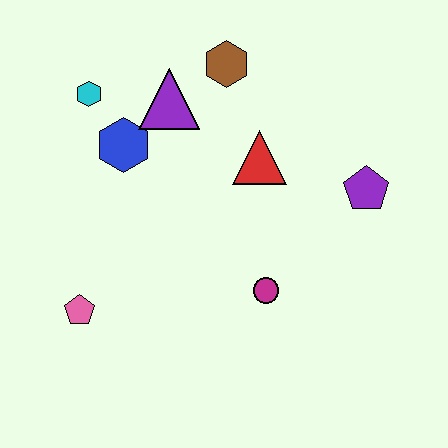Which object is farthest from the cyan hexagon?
The purple pentagon is farthest from the cyan hexagon.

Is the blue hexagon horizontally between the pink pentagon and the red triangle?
Yes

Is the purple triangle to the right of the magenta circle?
No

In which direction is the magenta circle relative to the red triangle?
The magenta circle is below the red triangle.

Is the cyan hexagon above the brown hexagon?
No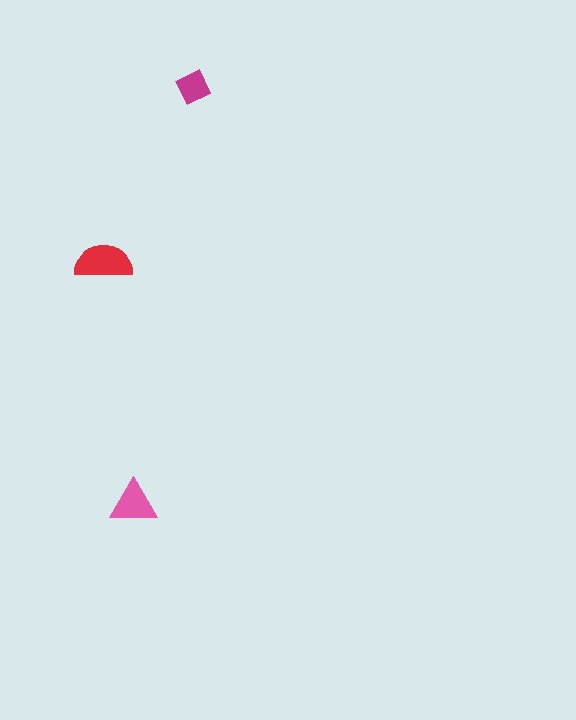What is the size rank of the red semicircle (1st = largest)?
1st.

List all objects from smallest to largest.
The magenta diamond, the pink triangle, the red semicircle.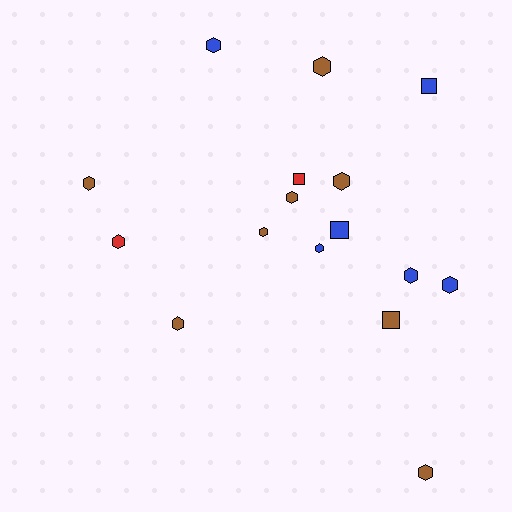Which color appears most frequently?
Brown, with 8 objects.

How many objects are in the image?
There are 16 objects.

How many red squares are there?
There is 1 red square.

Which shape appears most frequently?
Hexagon, with 12 objects.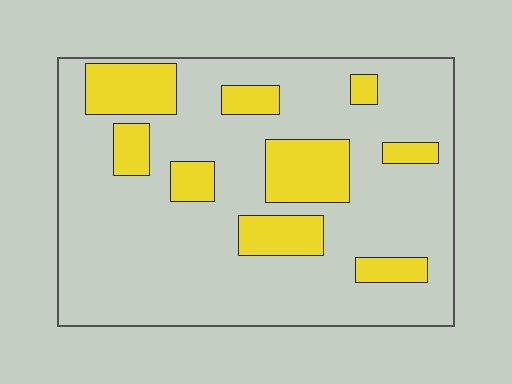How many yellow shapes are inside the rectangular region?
9.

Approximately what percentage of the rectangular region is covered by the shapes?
Approximately 20%.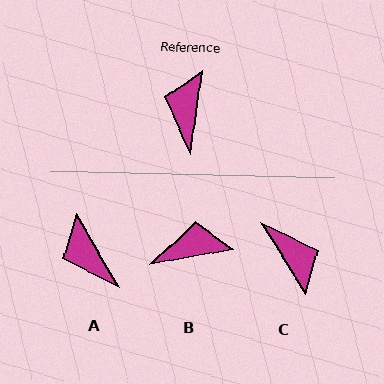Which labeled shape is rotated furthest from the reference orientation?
C, about 141 degrees away.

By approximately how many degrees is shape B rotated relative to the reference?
Approximately 72 degrees clockwise.